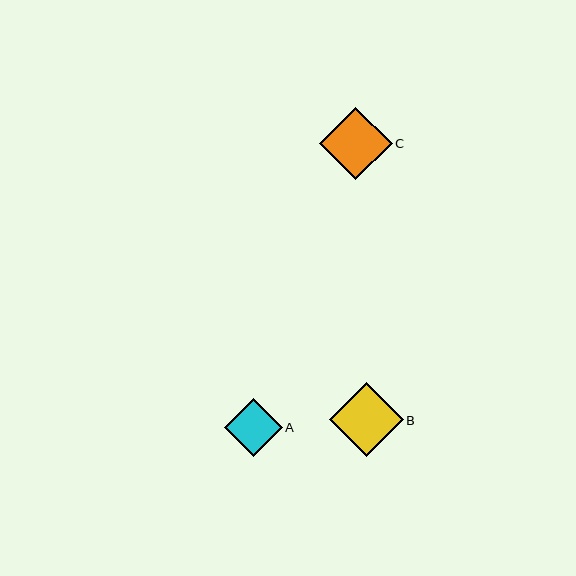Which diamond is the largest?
Diamond B is the largest with a size of approximately 73 pixels.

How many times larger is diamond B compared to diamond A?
Diamond B is approximately 1.3 times the size of diamond A.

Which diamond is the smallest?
Diamond A is the smallest with a size of approximately 58 pixels.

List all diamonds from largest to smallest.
From largest to smallest: B, C, A.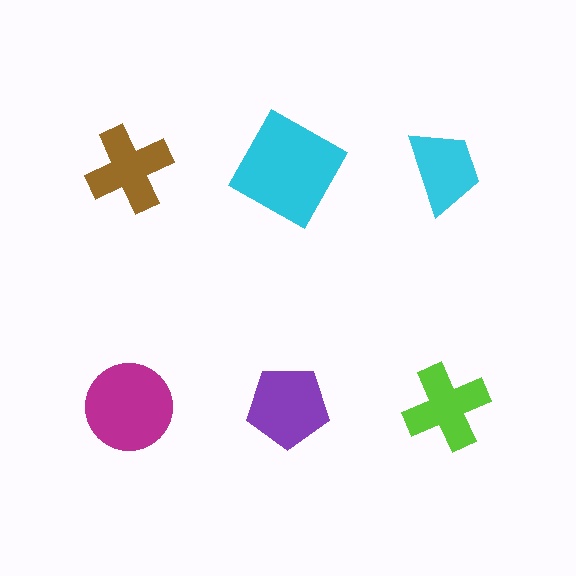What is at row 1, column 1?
A brown cross.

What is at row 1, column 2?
A cyan square.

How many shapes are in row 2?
3 shapes.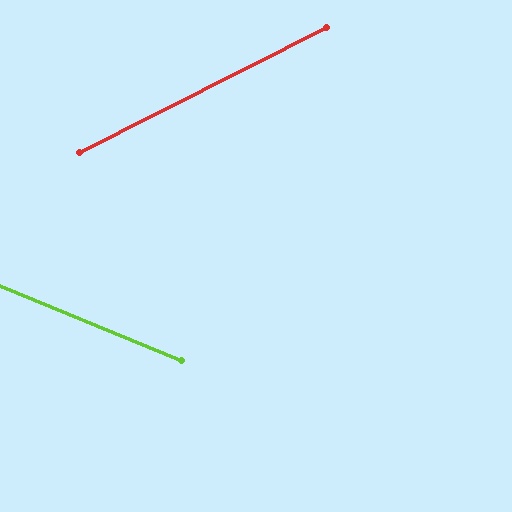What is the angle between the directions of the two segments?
Approximately 49 degrees.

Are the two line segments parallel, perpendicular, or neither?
Neither parallel nor perpendicular — they differ by about 49°.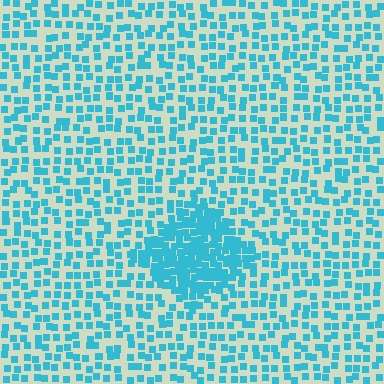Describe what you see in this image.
The image contains small cyan elements arranged at two different densities. A diamond-shaped region is visible where the elements are more densely packed than the surrounding area.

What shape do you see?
I see a diamond.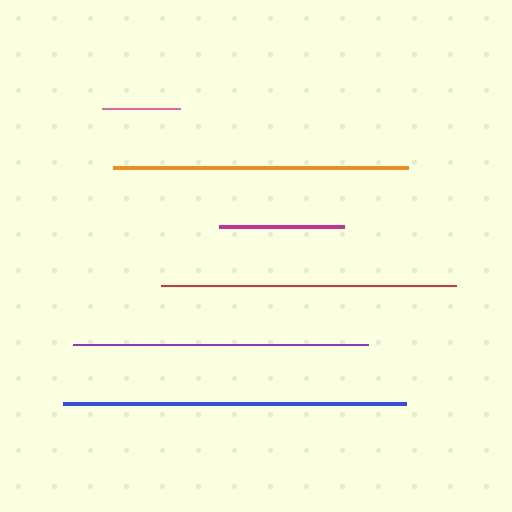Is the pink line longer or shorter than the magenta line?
The magenta line is longer than the pink line.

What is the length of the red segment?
The red segment is approximately 295 pixels long.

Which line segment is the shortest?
The pink line is the shortest at approximately 78 pixels.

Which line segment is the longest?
The blue line is the longest at approximately 343 pixels.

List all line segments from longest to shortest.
From longest to shortest: blue, orange, red, purple, magenta, pink.